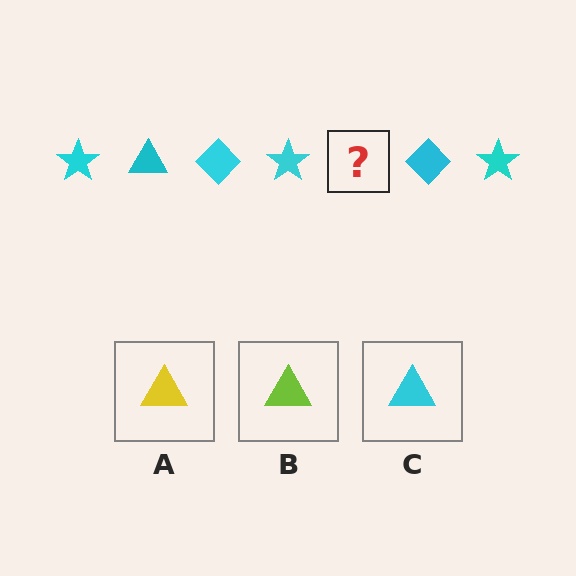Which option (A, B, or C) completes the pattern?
C.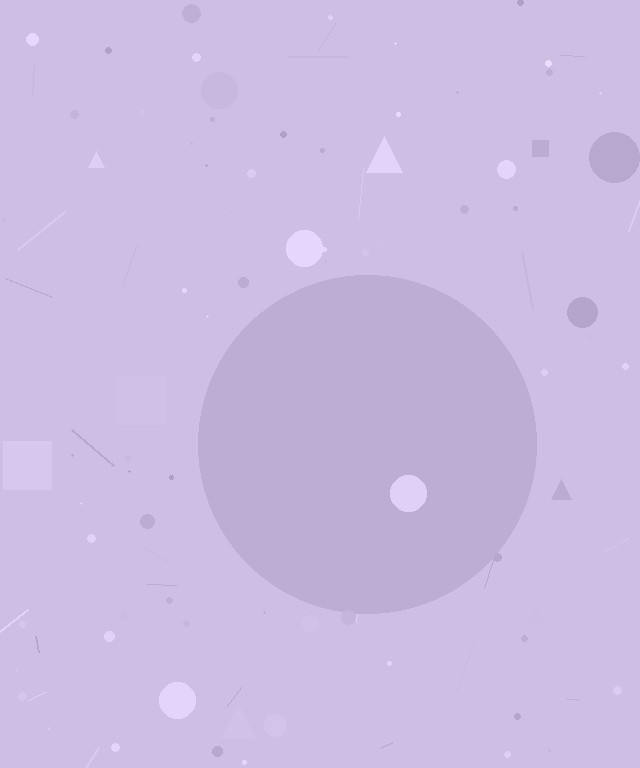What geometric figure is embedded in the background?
A circle is embedded in the background.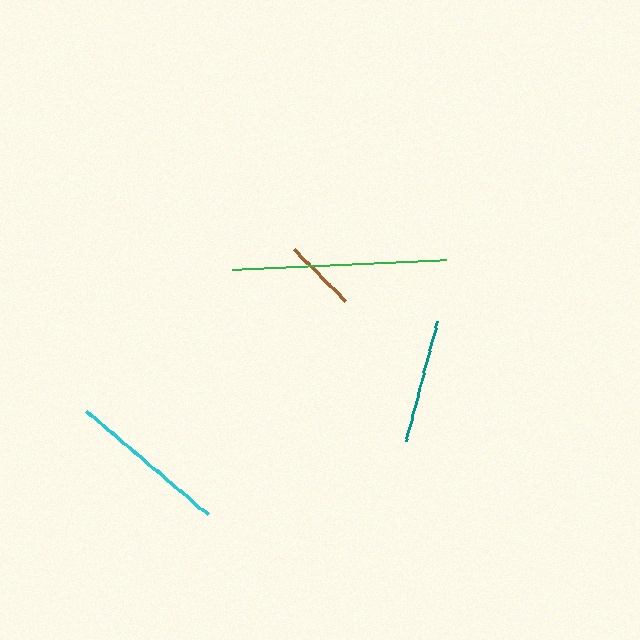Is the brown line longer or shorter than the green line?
The green line is longer than the brown line.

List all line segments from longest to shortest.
From longest to shortest: green, cyan, teal, brown.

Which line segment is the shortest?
The brown line is the shortest at approximately 72 pixels.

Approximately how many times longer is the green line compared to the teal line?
The green line is approximately 1.7 times the length of the teal line.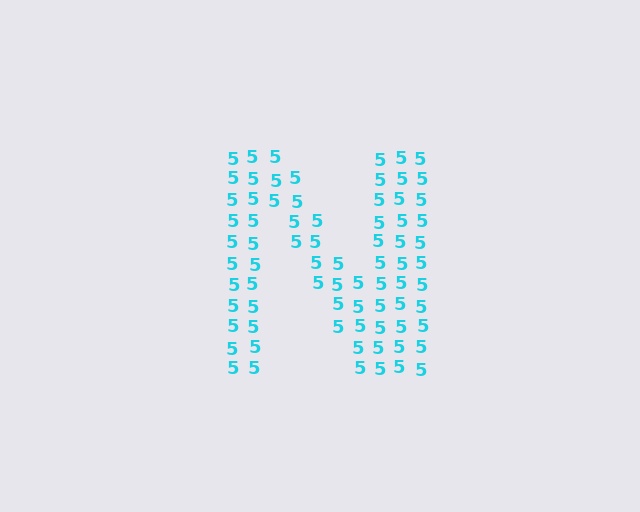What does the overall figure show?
The overall figure shows the letter N.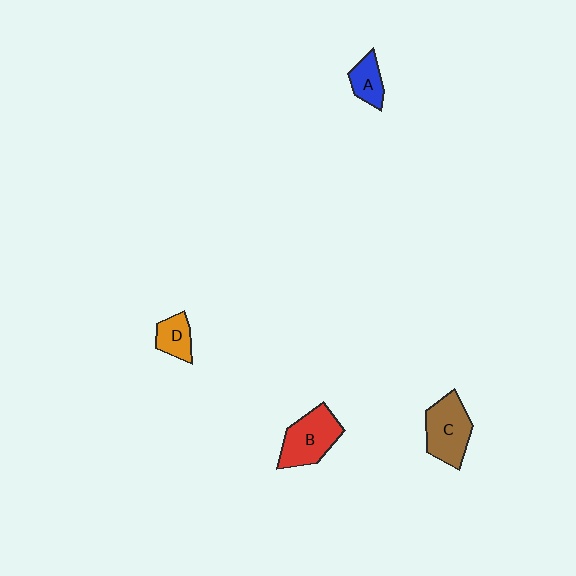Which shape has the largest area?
Shape C (brown).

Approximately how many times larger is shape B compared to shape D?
Approximately 1.9 times.